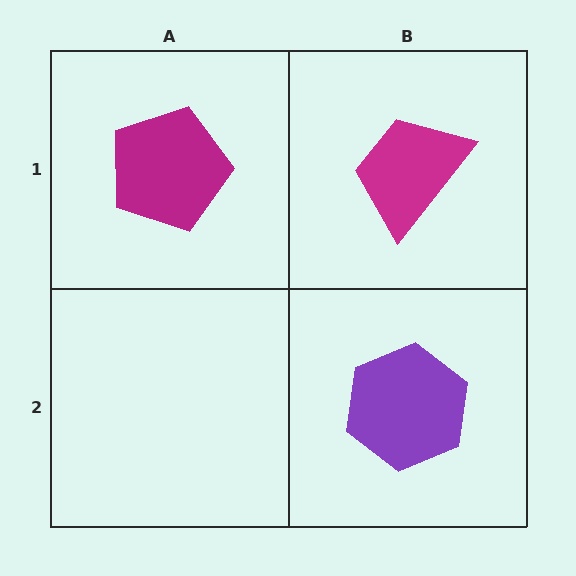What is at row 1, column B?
A magenta trapezoid.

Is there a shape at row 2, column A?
No, that cell is empty.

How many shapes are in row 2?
1 shape.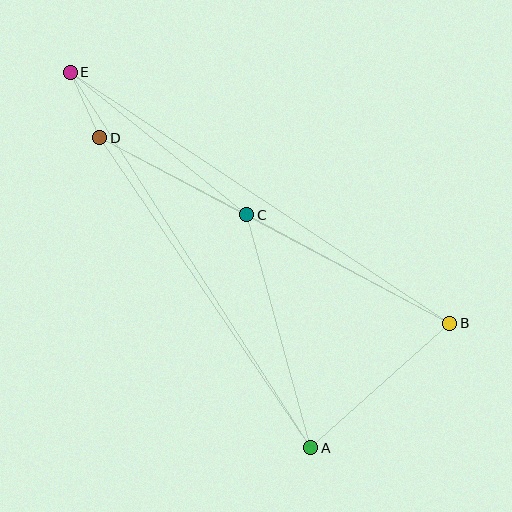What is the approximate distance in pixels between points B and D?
The distance between B and D is approximately 396 pixels.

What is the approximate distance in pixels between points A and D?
The distance between A and D is approximately 375 pixels.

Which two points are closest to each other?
Points D and E are closest to each other.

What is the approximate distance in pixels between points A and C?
The distance between A and C is approximately 242 pixels.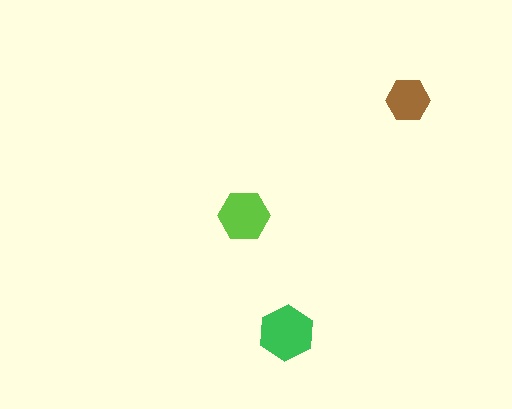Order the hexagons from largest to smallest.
the green one, the lime one, the brown one.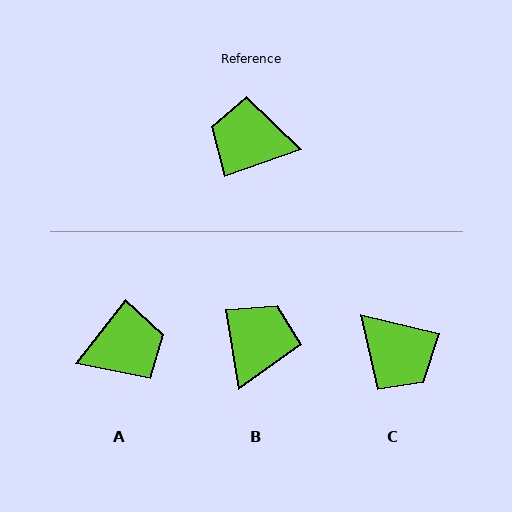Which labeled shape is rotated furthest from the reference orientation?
A, about 148 degrees away.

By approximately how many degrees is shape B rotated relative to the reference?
Approximately 100 degrees clockwise.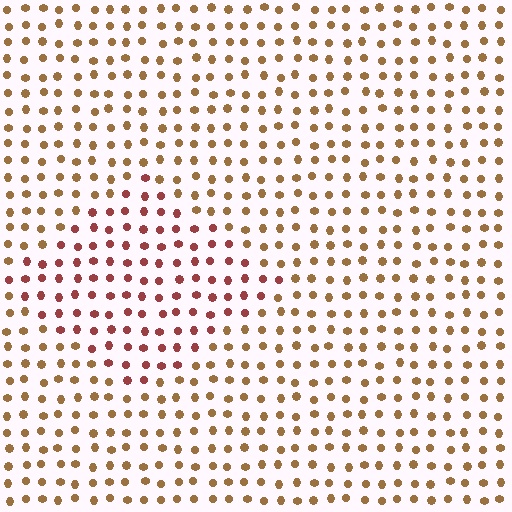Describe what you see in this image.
The image is filled with small brown elements in a uniform arrangement. A diamond-shaped region is visible where the elements are tinted to a slightly different hue, forming a subtle color boundary.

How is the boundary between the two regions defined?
The boundary is defined purely by a slight shift in hue (about 36 degrees). Spacing, size, and orientation are identical on both sides.